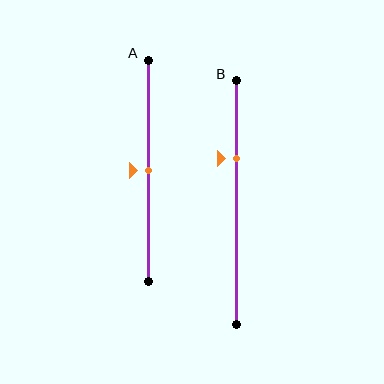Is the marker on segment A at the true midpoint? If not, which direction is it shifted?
Yes, the marker on segment A is at the true midpoint.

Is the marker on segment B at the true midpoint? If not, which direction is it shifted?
No, the marker on segment B is shifted upward by about 18% of the segment length.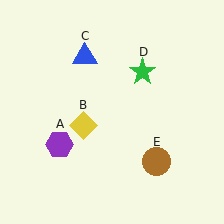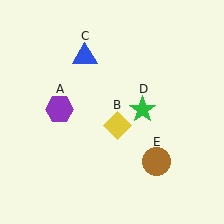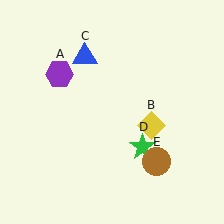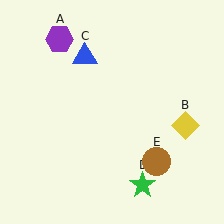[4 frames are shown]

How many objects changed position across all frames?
3 objects changed position: purple hexagon (object A), yellow diamond (object B), green star (object D).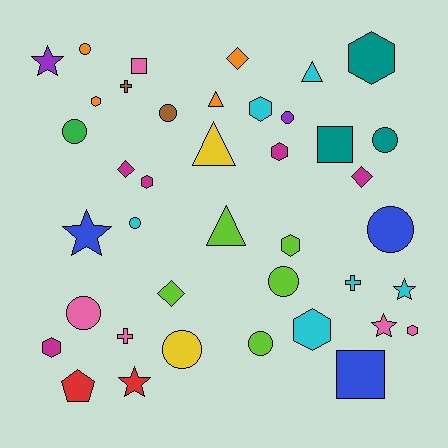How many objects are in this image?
There are 40 objects.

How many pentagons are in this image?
There is 1 pentagon.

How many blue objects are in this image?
There are 3 blue objects.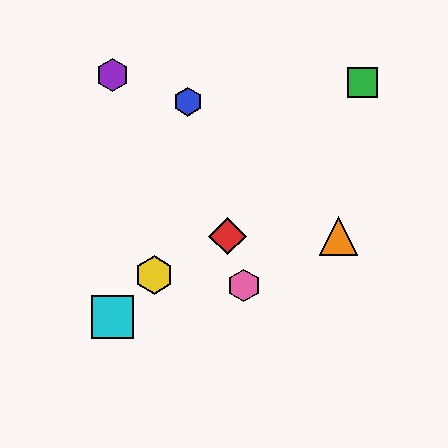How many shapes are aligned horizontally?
2 shapes (the red diamond, the orange triangle) are aligned horizontally.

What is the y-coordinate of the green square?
The green square is at y≈83.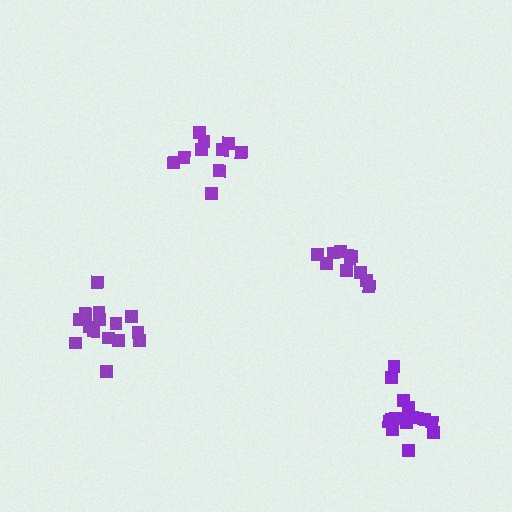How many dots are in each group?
Group 1: 10 dots, Group 2: 15 dots, Group 3: 10 dots, Group 4: 16 dots (51 total).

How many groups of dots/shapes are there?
There are 4 groups.